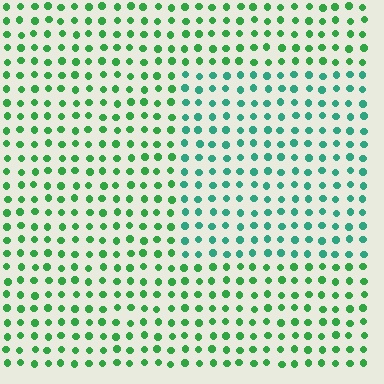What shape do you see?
I see a rectangle.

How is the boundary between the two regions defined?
The boundary is defined purely by a slight shift in hue (about 34 degrees). Spacing, size, and orientation are identical on both sides.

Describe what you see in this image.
The image is filled with small green elements in a uniform arrangement. A rectangle-shaped region is visible where the elements are tinted to a slightly different hue, forming a subtle color boundary.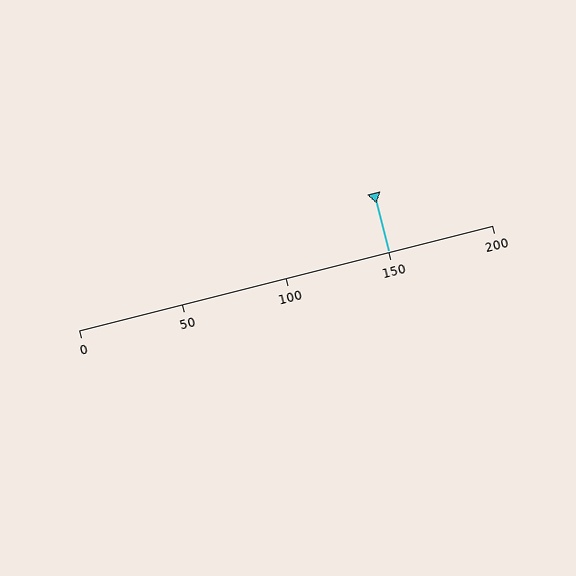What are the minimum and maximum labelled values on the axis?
The axis runs from 0 to 200.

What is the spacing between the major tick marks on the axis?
The major ticks are spaced 50 apart.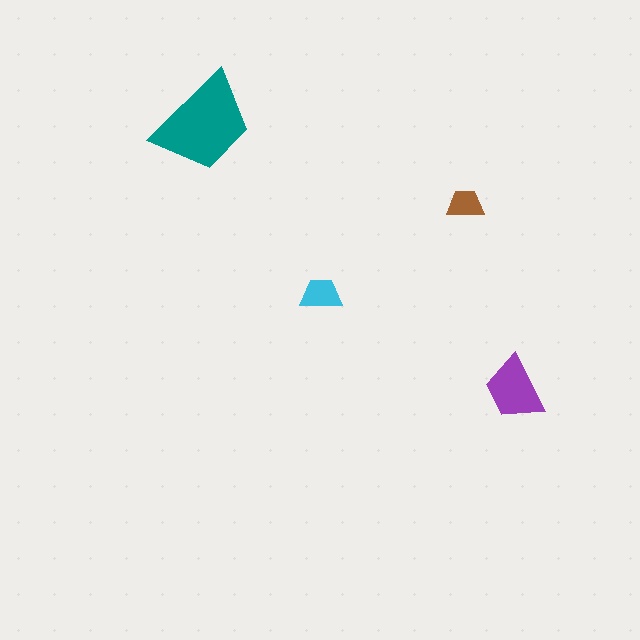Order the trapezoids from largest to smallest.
the teal one, the purple one, the cyan one, the brown one.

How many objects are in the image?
There are 4 objects in the image.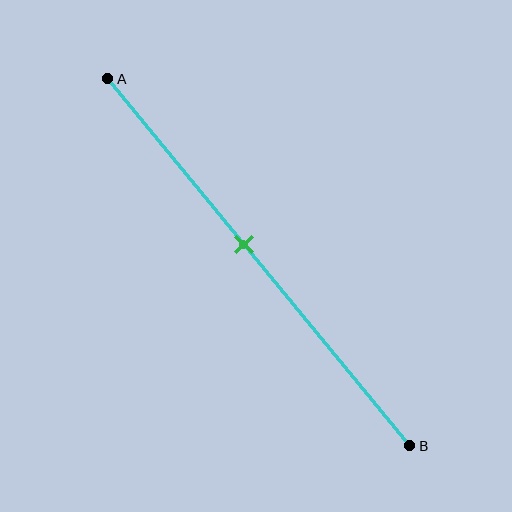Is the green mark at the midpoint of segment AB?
No, the mark is at about 45% from A, not at the 50% midpoint.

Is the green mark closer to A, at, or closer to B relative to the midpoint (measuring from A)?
The green mark is closer to point A than the midpoint of segment AB.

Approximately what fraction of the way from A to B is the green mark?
The green mark is approximately 45% of the way from A to B.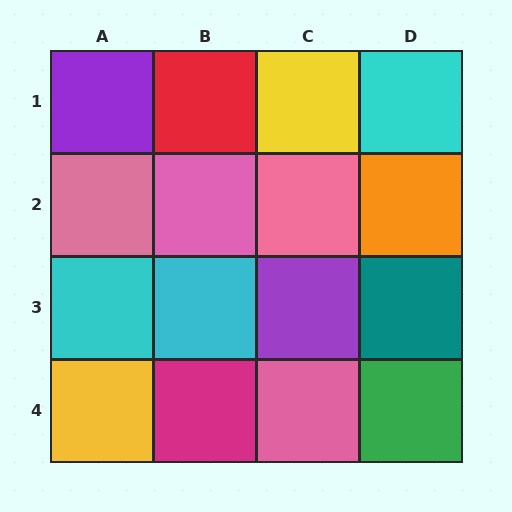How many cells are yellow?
2 cells are yellow.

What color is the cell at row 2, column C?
Pink.